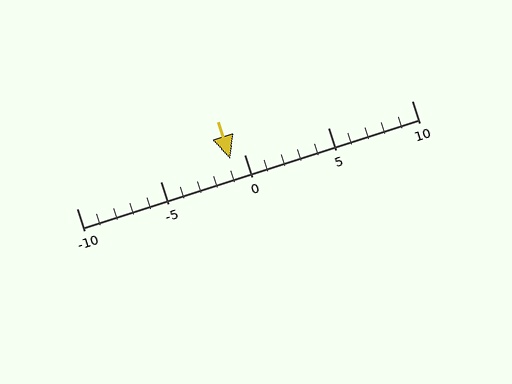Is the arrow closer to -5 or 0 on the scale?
The arrow is closer to 0.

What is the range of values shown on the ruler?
The ruler shows values from -10 to 10.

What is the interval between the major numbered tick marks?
The major tick marks are spaced 5 units apart.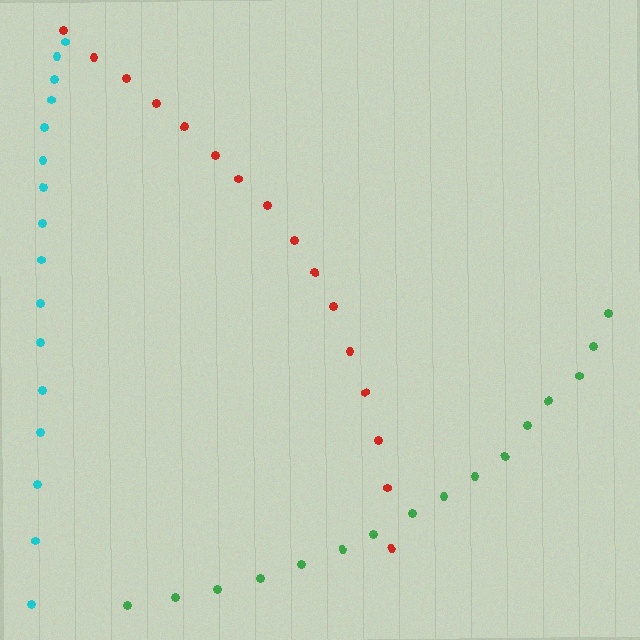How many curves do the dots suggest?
There are 3 distinct paths.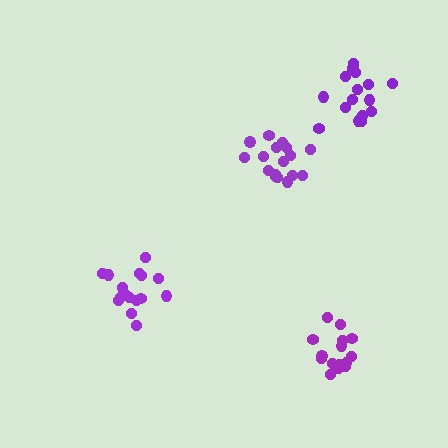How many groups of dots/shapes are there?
There are 4 groups.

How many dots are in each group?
Group 1: 17 dots, Group 2: 17 dots, Group 3: 17 dots, Group 4: 16 dots (67 total).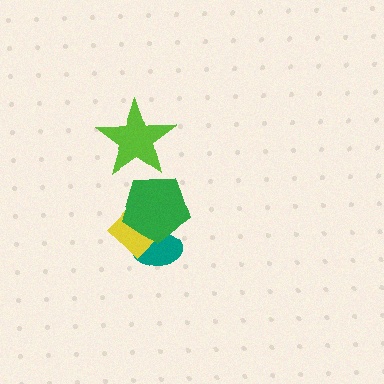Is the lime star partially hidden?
No, no other shape covers it.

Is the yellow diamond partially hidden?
Yes, it is partially covered by another shape.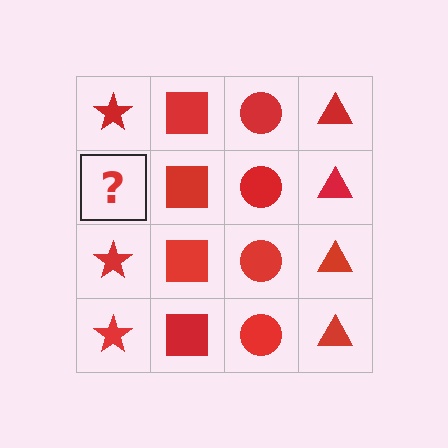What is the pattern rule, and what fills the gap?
The rule is that each column has a consistent shape. The gap should be filled with a red star.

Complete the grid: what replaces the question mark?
The question mark should be replaced with a red star.